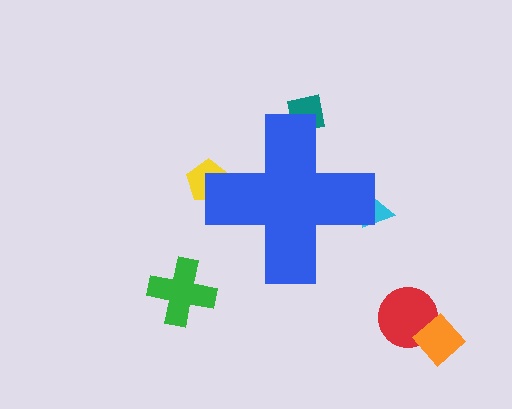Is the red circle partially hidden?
No, the red circle is fully visible.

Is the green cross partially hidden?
No, the green cross is fully visible.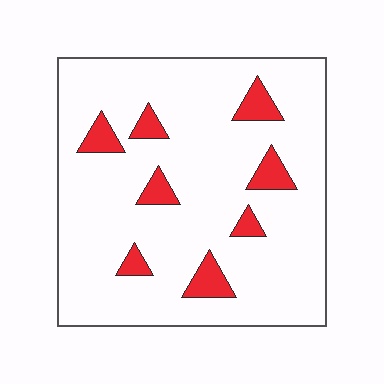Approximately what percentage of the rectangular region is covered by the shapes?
Approximately 10%.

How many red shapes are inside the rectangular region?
8.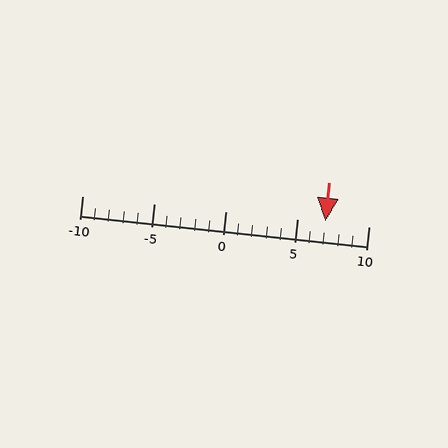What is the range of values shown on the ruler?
The ruler shows values from -10 to 10.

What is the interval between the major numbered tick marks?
The major tick marks are spaced 5 units apart.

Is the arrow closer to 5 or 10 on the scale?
The arrow is closer to 5.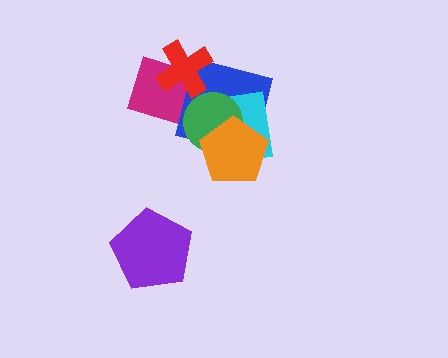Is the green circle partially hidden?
Yes, it is partially covered by another shape.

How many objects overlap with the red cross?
2 objects overlap with the red cross.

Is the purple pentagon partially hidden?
No, no other shape covers it.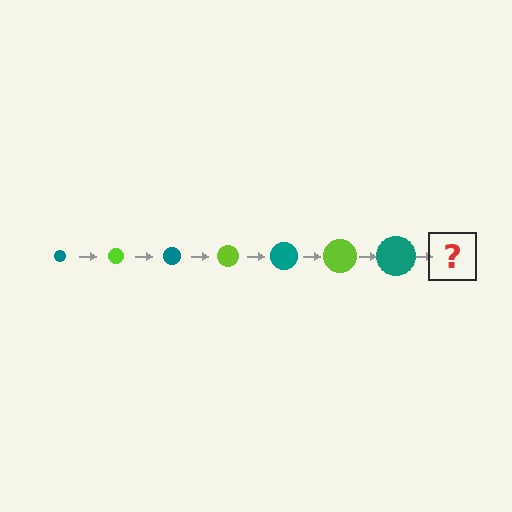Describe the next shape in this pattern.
It should be a lime circle, larger than the previous one.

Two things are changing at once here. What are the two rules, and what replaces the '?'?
The two rules are that the circle grows larger each step and the color cycles through teal and lime. The '?' should be a lime circle, larger than the previous one.